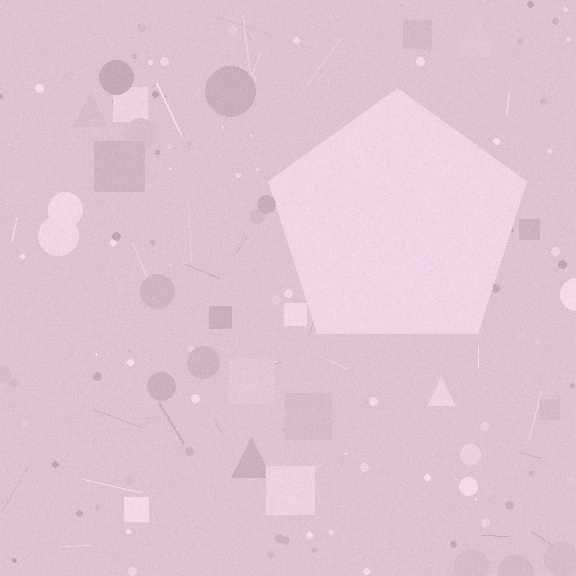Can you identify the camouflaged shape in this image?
The camouflaged shape is a pentagon.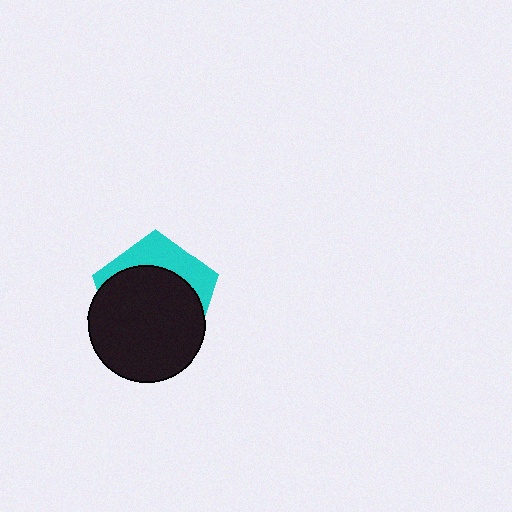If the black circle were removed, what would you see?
You would see the complete cyan pentagon.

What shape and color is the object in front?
The object in front is a black circle.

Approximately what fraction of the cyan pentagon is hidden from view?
Roughly 69% of the cyan pentagon is hidden behind the black circle.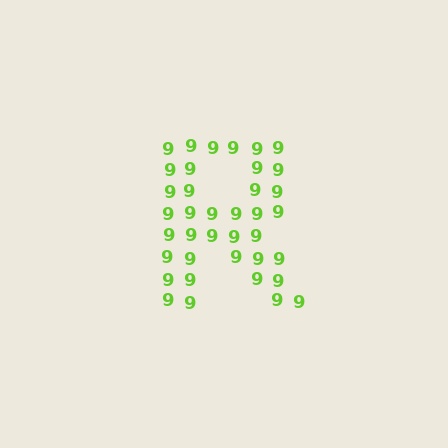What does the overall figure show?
The overall figure shows the letter R.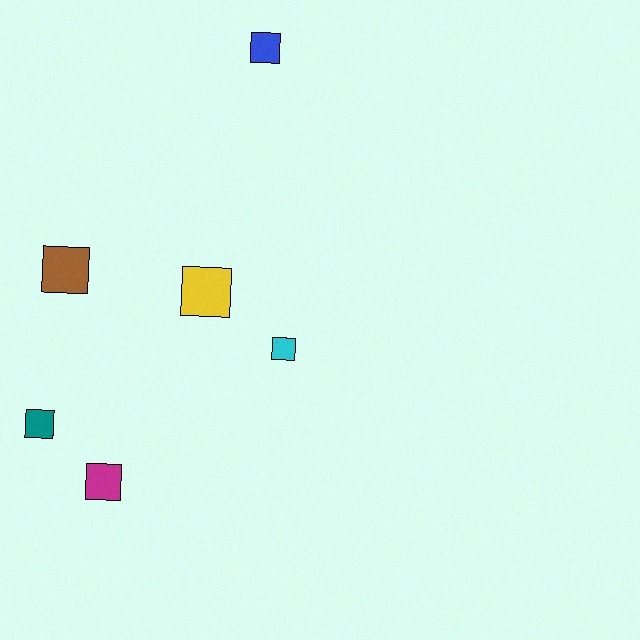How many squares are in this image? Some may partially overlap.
There are 6 squares.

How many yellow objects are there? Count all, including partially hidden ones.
There is 1 yellow object.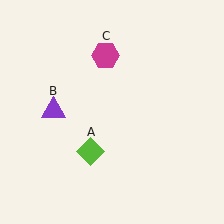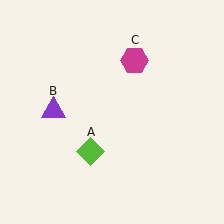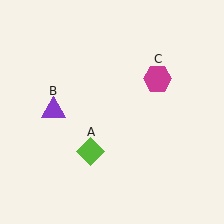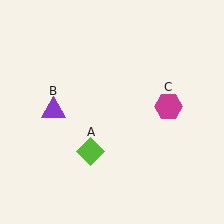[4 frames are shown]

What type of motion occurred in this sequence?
The magenta hexagon (object C) rotated clockwise around the center of the scene.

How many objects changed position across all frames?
1 object changed position: magenta hexagon (object C).